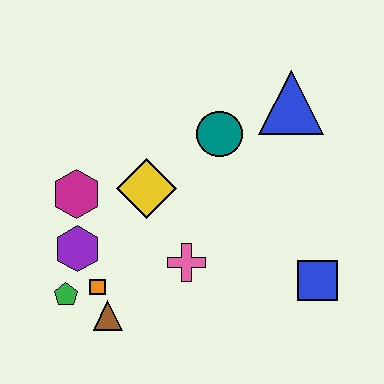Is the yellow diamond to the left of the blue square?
Yes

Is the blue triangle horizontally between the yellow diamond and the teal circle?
No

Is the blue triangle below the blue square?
No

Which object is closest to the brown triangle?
The orange square is closest to the brown triangle.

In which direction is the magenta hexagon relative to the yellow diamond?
The magenta hexagon is to the left of the yellow diamond.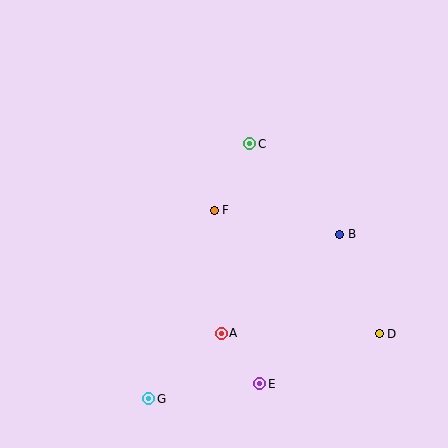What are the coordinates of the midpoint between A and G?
The midpoint between A and G is at (185, 366).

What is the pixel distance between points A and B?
The distance between A and B is 154 pixels.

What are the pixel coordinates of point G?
Point G is at (149, 399).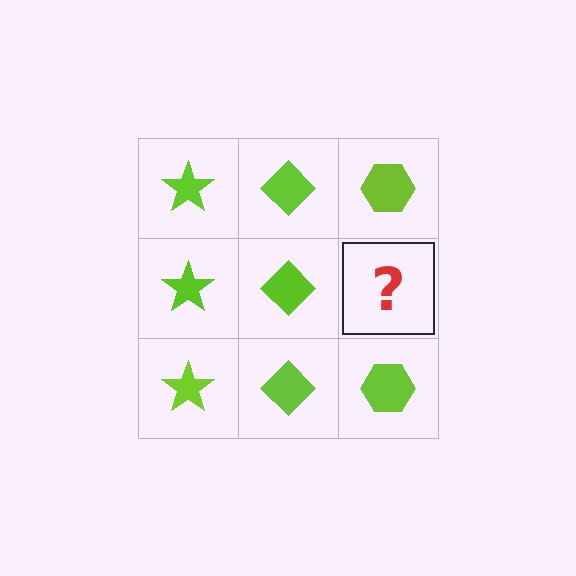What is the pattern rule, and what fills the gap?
The rule is that each column has a consistent shape. The gap should be filled with a lime hexagon.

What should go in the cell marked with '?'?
The missing cell should contain a lime hexagon.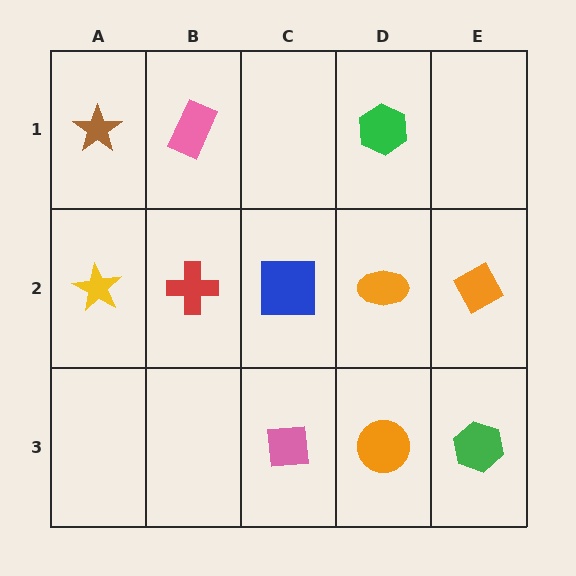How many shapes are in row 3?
3 shapes.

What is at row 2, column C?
A blue square.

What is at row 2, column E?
An orange diamond.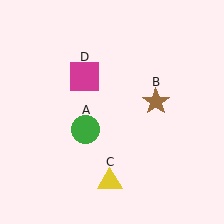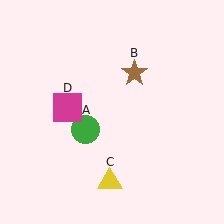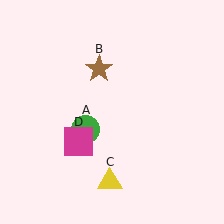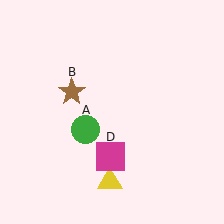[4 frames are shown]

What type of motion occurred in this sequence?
The brown star (object B), magenta square (object D) rotated counterclockwise around the center of the scene.